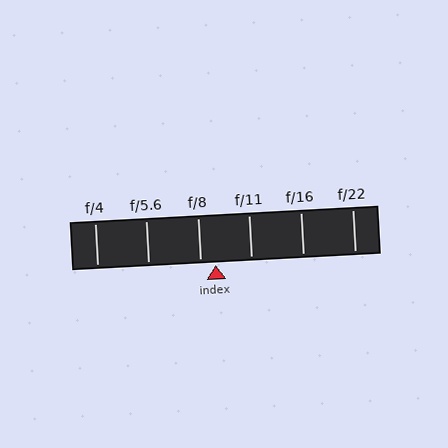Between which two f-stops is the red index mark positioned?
The index mark is between f/8 and f/11.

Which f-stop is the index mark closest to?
The index mark is closest to f/8.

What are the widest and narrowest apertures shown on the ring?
The widest aperture shown is f/4 and the narrowest is f/22.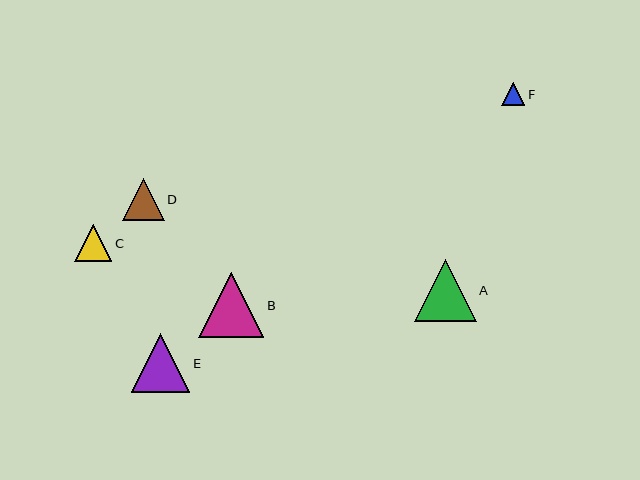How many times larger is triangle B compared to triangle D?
Triangle B is approximately 1.6 times the size of triangle D.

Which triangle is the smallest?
Triangle F is the smallest with a size of approximately 24 pixels.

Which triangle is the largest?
Triangle B is the largest with a size of approximately 65 pixels.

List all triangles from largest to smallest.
From largest to smallest: B, A, E, D, C, F.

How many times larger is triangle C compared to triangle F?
Triangle C is approximately 1.6 times the size of triangle F.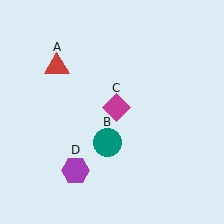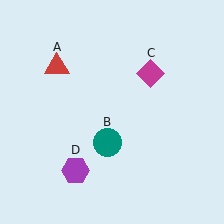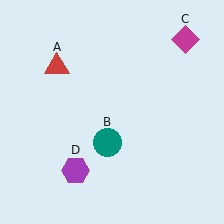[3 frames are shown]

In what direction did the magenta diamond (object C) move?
The magenta diamond (object C) moved up and to the right.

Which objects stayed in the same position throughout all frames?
Red triangle (object A) and teal circle (object B) and purple hexagon (object D) remained stationary.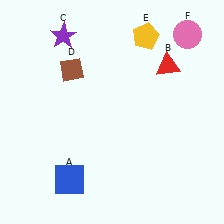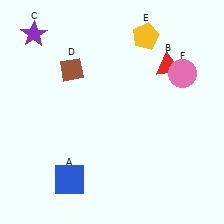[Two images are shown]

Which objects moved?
The objects that moved are: the purple star (C), the pink circle (F).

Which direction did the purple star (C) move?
The purple star (C) moved left.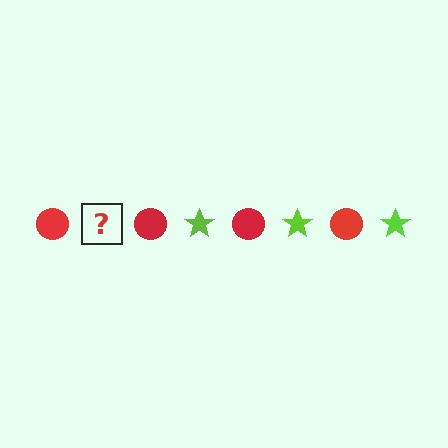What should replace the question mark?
The question mark should be replaced with a lime star.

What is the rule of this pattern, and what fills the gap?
The rule is that the pattern alternates between red circle and lime star. The gap should be filled with a lime star.